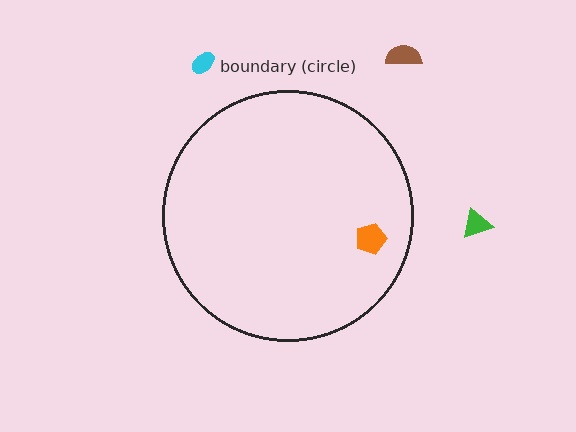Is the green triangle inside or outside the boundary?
Outside.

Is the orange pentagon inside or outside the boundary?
Inside.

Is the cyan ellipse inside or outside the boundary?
Outside.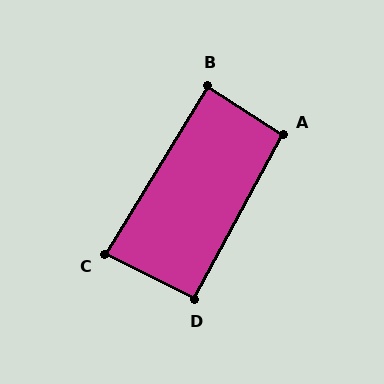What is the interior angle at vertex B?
Approximately 88 degrees (approximately right).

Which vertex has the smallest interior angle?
C, at approximately 85 degrees.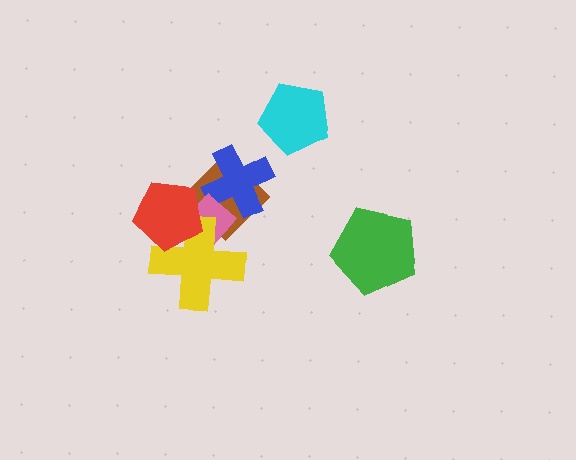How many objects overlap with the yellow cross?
3 objects overlap with the yellow cross.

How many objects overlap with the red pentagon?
3 objects overlap with the red pentagon.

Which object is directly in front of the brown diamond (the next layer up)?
The blue cross is directly in front of the brown diamond.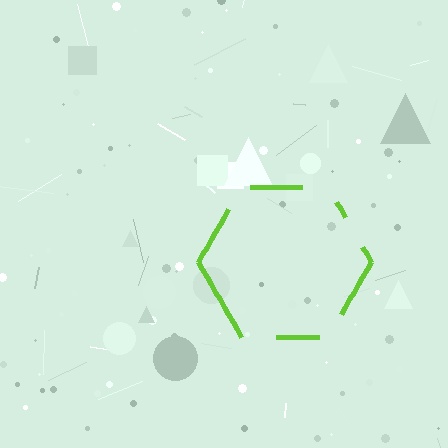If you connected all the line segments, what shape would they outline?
They would outline a hexagon.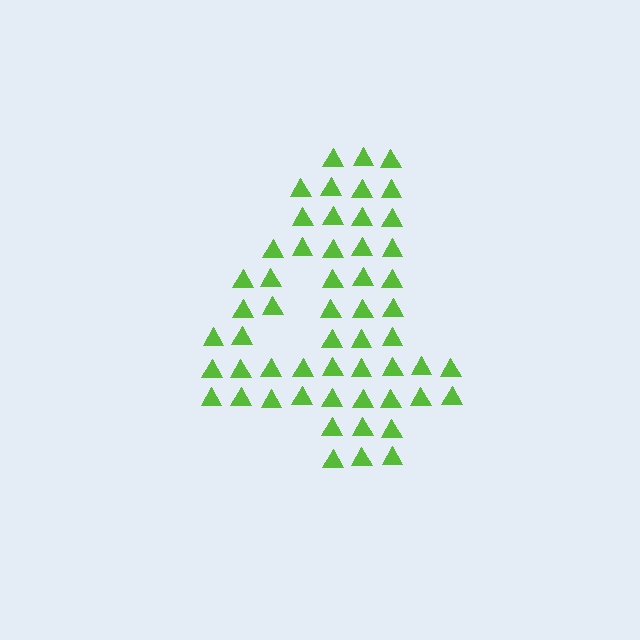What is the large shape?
The large shape is the digit 4.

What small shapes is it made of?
It is made of small triangles.